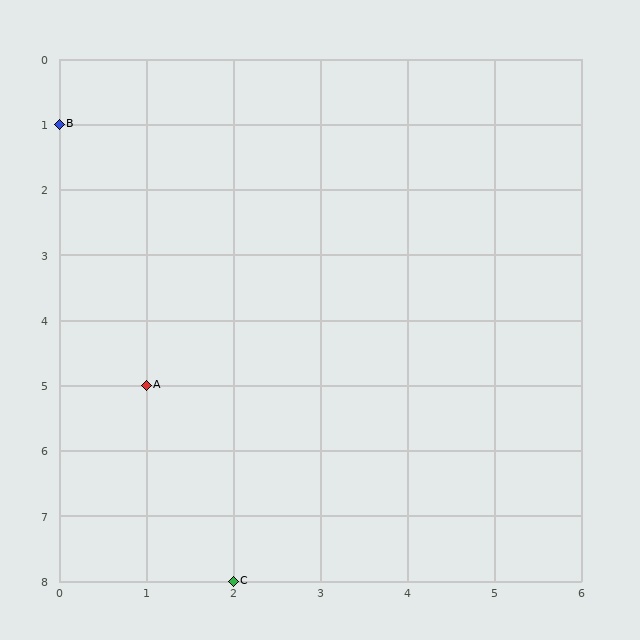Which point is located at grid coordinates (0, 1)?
Point B is at (0, 1).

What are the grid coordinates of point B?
Point B is at grid coordinates (0, 1).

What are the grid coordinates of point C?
Point C is at grid coordinates (2, 8).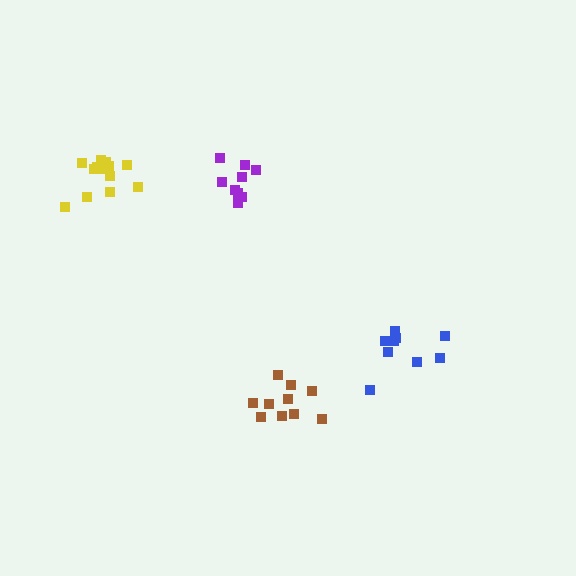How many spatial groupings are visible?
There are 4 spatial groupings.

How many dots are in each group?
Group 1: 10 dots, Group 2: 14 dots, Group 3: 9 dots, Group 4: 10 dots (43 total).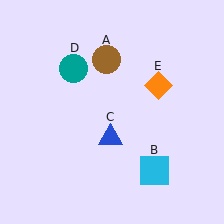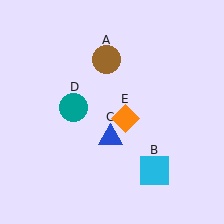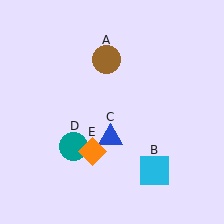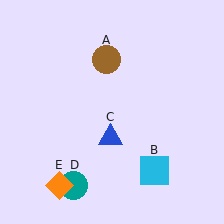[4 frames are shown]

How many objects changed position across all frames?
2 objects changed position: teal circle (object D), orange diamond (object E).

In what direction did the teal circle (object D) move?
The teal circle (object D) moved down.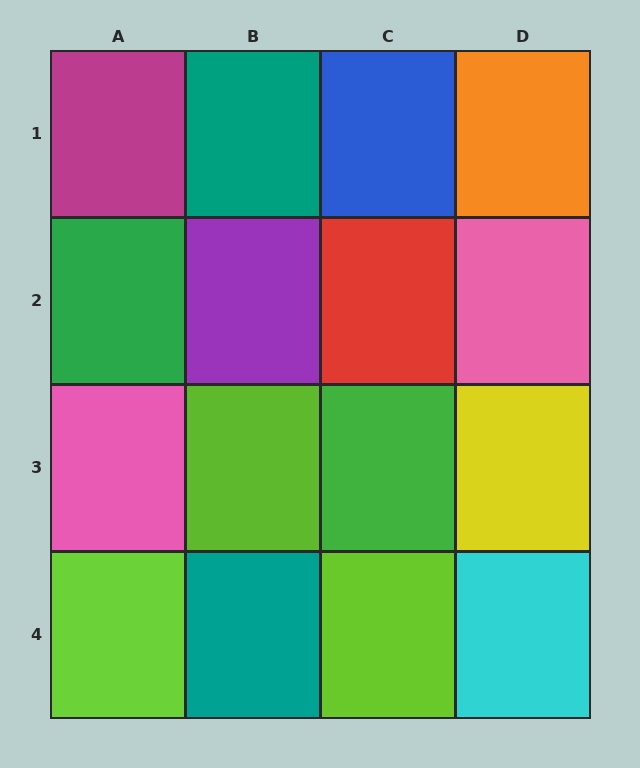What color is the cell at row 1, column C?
Blue.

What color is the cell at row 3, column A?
Pink.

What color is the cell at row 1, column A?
Magenta.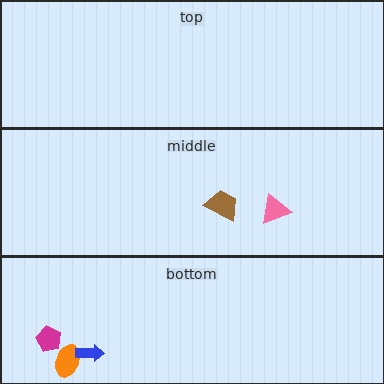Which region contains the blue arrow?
The bottom region.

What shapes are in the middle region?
The pink triangle, the brown trapezoid.